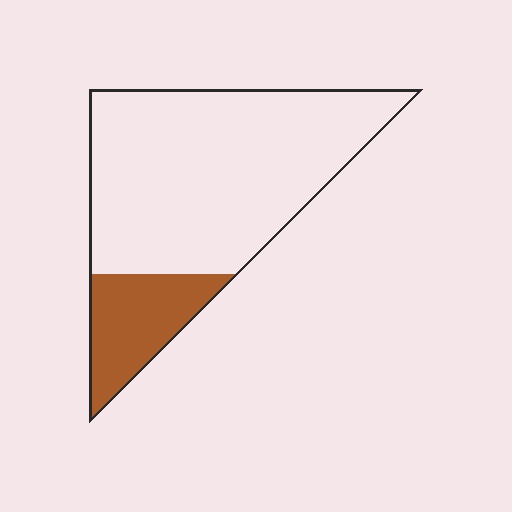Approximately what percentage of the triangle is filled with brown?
Approximately 20%.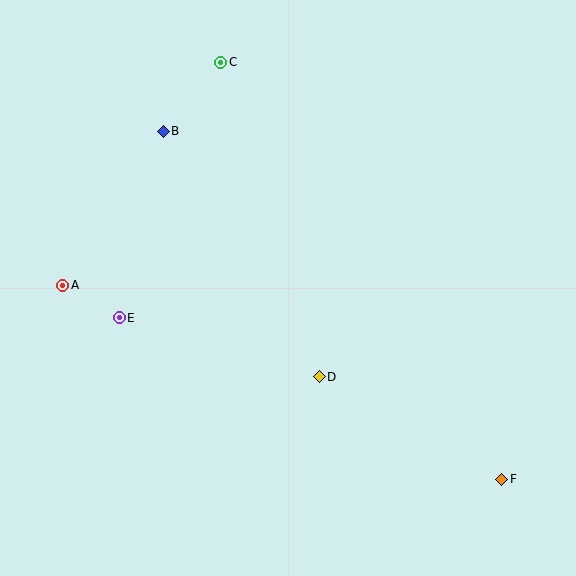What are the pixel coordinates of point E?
Point E is at (119, 318).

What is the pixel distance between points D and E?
The distance between D and E is 209 pixels.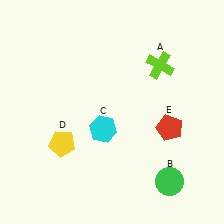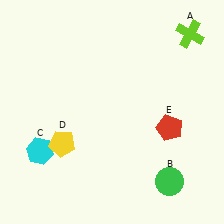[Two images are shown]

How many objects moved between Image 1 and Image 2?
2 objects moved between the two images.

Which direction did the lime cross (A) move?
The lime cross (A) moved up.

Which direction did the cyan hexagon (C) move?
The cyan hexagon (C) moved left.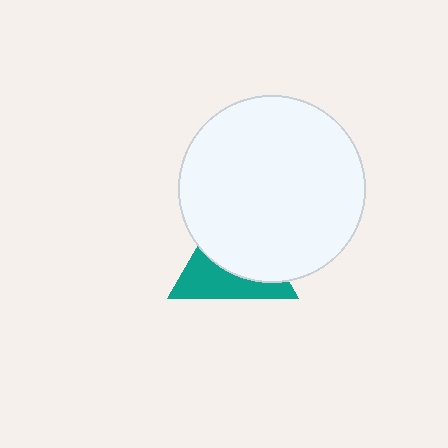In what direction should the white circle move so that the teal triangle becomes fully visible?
The white circle should move up. That is the shortest direction to clear the overlap and leave the teal triangle fully visible.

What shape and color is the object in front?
The object in front is a white circle.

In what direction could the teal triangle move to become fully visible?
The teal triangle could move down. That would shift it out from behind the white circle entirely.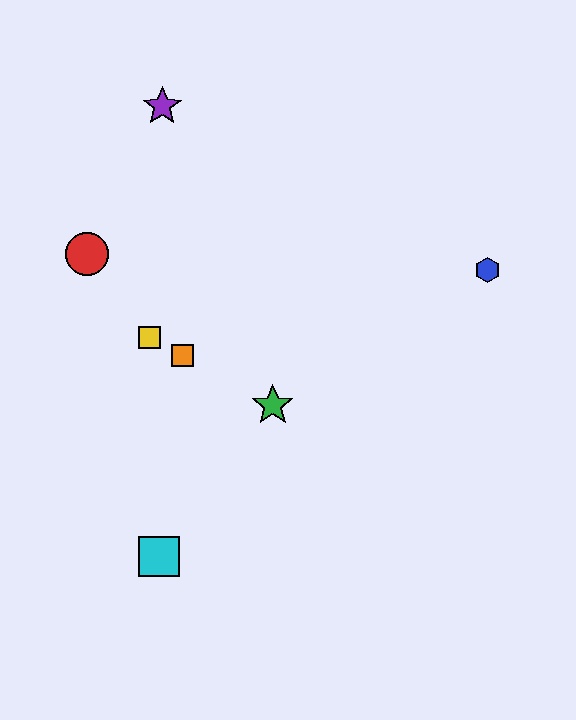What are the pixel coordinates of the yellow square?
The yellow square is at (150, 337).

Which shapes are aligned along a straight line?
The green star, the yellow square, the orange square are aligned along a straight line.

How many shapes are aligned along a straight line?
3 shapes (the green star, the yellow square, the orange square) are aligned along a straight line.